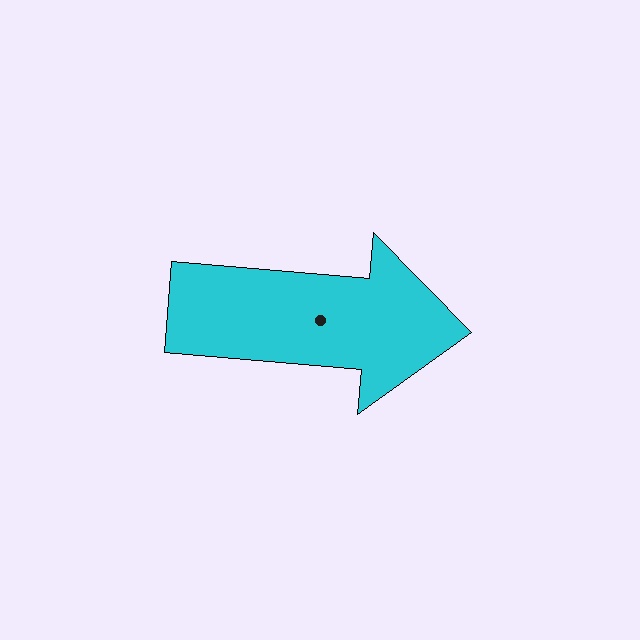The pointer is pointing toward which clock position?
Roughly 3 o'clock.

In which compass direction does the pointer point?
East.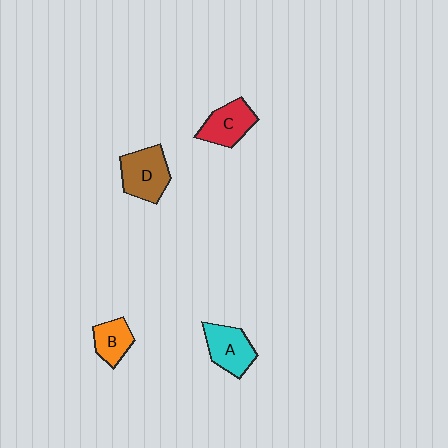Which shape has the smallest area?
Shape B (orange).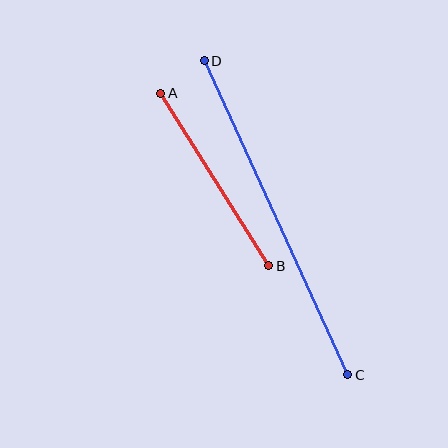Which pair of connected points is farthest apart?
Points C and D are farthest apart.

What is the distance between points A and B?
The distance is approximately 203 pixels.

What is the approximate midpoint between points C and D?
The midpoint is at approximately (276, 218) pixels.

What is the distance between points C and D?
The distance is approximately 345 pixels.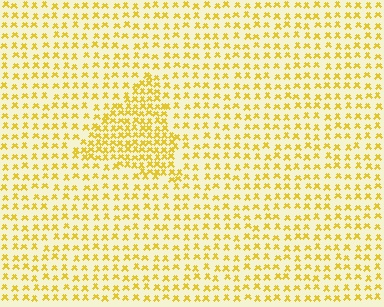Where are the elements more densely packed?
The elements are more densely packed inside the triangle boundary.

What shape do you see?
I see a triangle.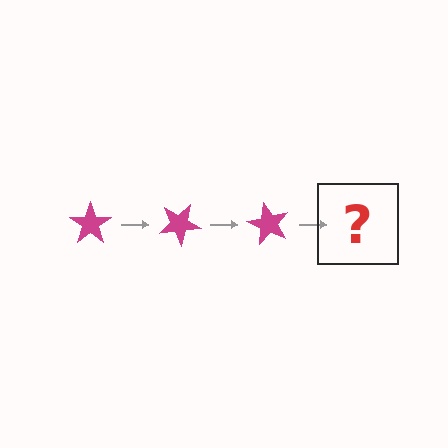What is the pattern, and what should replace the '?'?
The pattern is that the star rotates 30 degrees each step. The '?' should be a magenta star rotated 90 degrees.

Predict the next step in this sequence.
The next step is a magenta star rotated 90 degrees.